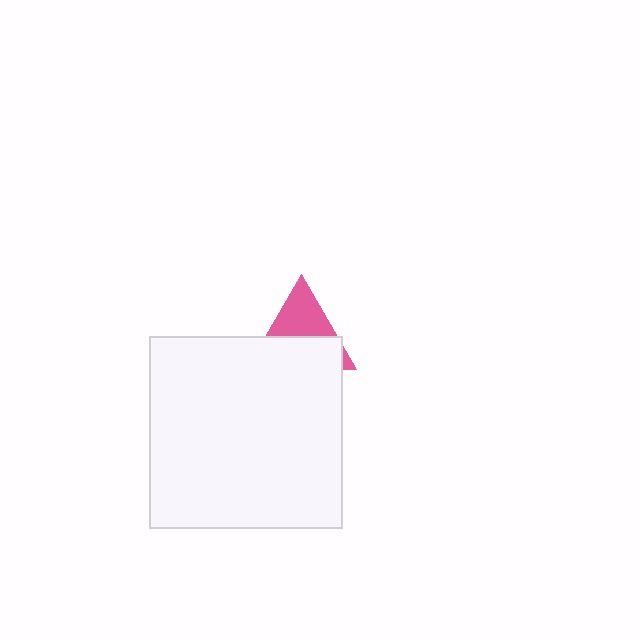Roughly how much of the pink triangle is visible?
A small part of it is visible (roughly 45%).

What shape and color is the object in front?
The object in front is a white square.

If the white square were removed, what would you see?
You would see the complete pink triangle.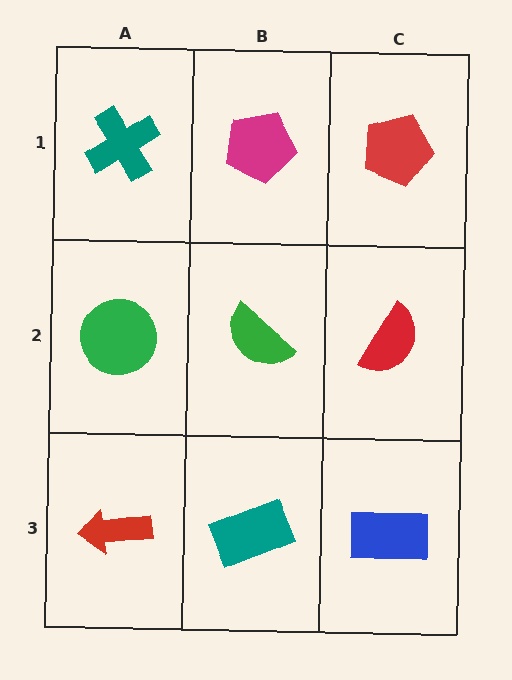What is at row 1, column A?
A teal cross.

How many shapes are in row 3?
3 shapes.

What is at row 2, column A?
A green circle.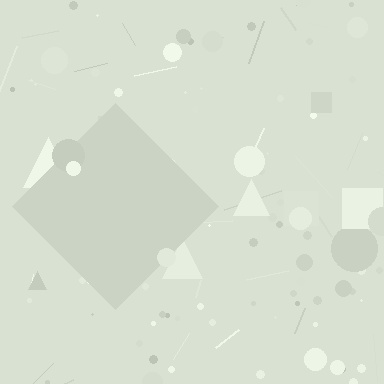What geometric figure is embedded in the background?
A diamond is embedded in the background.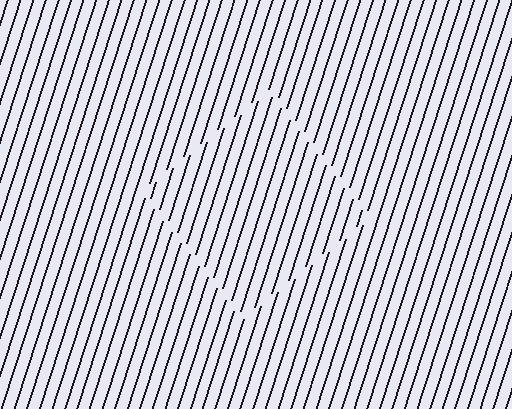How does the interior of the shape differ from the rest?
The interior of the shape contains the same grating, shifted by half a period — the contour is defined by the phase discontinuity where line-ends from the inner and outer gratings abut.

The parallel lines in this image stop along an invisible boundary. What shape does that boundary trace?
An illusory square. The interior of the shape contains the same grating, shifted by half a period — the contour is defined by the phase discontinuity where line-ends from the inner and outer gratings abut.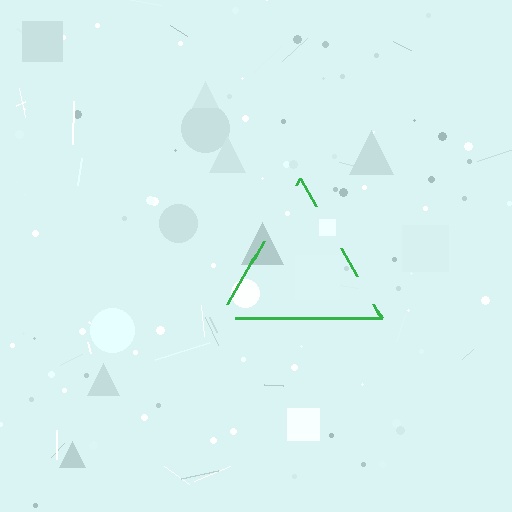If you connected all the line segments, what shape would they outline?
They would outline a triangle.